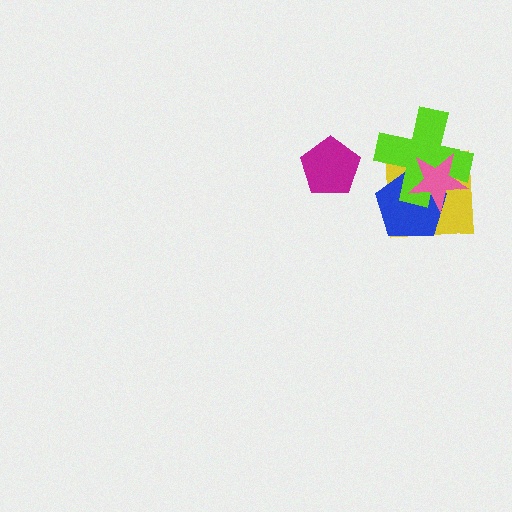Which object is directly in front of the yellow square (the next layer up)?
The blue pentagon is directly in front of the yellow square.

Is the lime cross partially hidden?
Yes, it is partially covered by another shape.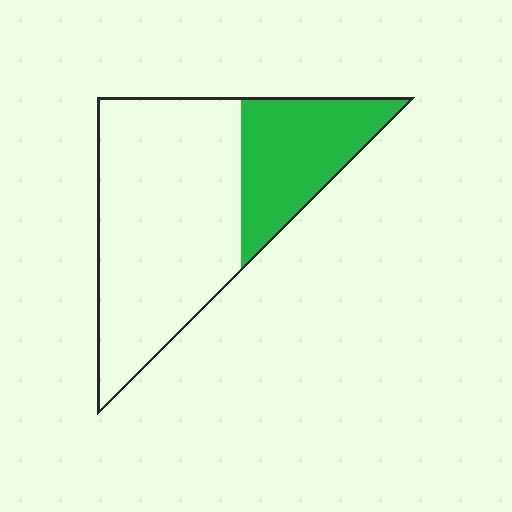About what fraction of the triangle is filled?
About one third (1/3).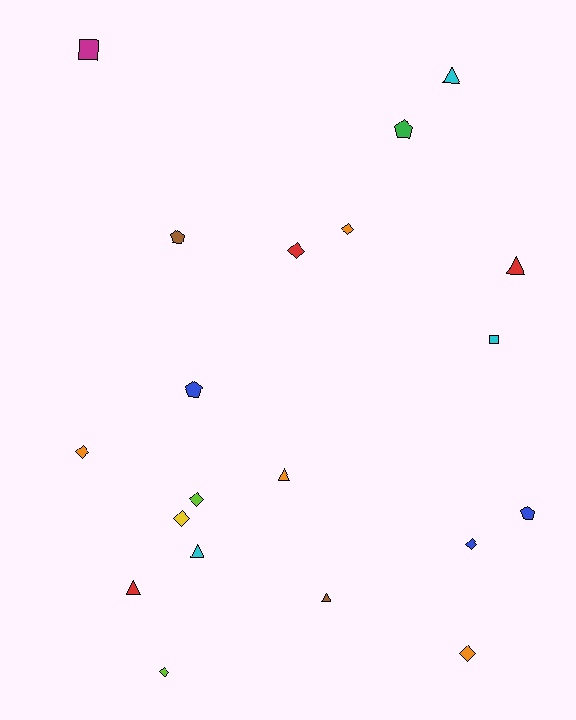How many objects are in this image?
There are 20 objects.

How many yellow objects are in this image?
There is 1 yellow object.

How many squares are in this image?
There are 2 squares.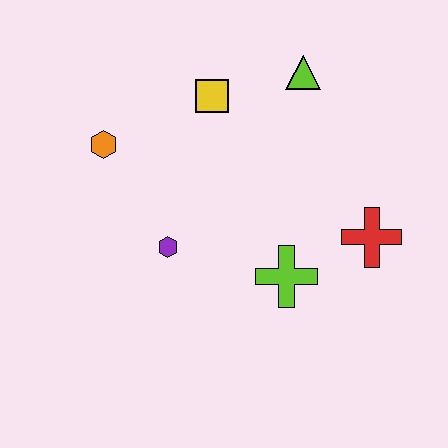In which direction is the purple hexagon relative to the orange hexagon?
The purple hexagon is below the orange hexagon.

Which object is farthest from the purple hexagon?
The lime triangle is farthest from the purple hexagon.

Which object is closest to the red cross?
The lime cross is closest to the red cross.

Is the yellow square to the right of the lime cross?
No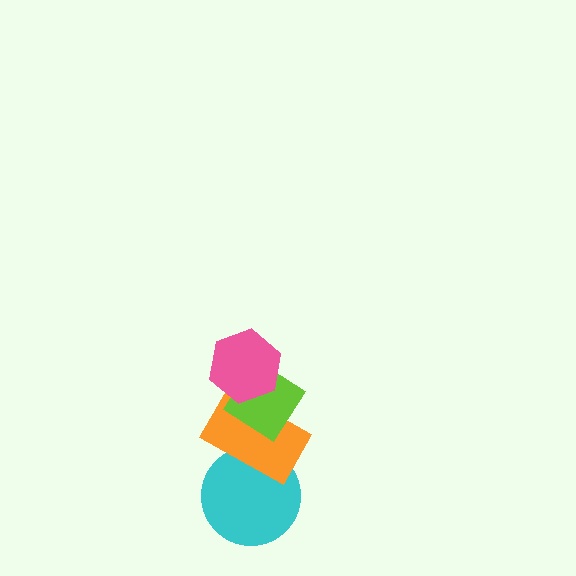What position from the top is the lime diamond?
The lime diamond is 2nd from the top.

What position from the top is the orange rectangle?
The orange rectangle is 3rd from the top.